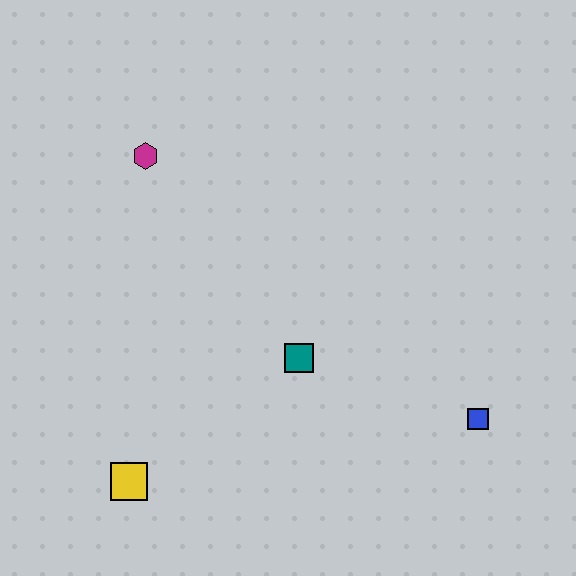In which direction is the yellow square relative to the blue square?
The yellow square is to the left of the blue square.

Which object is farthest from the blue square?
The magenta hexagon is farthest from the blue square.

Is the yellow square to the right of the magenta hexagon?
No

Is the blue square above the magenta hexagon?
No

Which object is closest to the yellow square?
The teal square is closest to the yellow square.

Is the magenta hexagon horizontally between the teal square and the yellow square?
Yes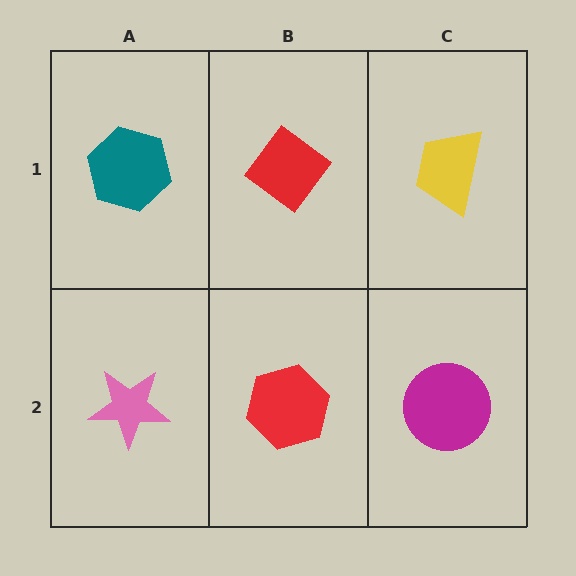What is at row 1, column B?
A red diamond.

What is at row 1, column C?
A yellow trapezoid.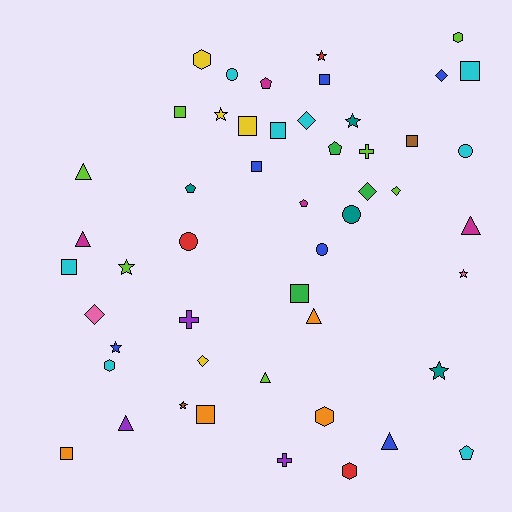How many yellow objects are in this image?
There are 4 yellow objects.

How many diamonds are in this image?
There are 6 diamonds.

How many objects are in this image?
There are 50 objects.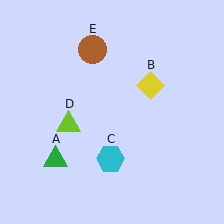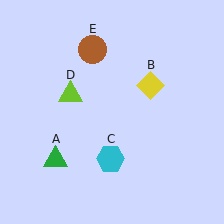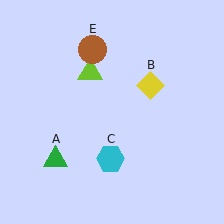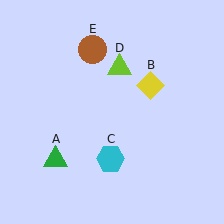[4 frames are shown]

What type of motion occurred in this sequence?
The lime triangle (object D) rotated clockwise around the center of the scene.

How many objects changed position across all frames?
1 object changed position: lime triangle (object D).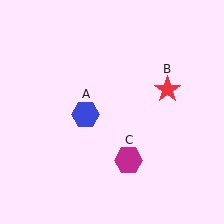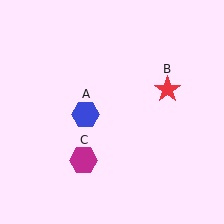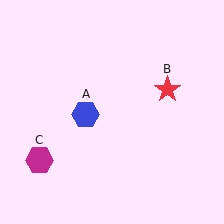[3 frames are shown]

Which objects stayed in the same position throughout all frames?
Blue hexagon (object A) and red star (object B) remained stationary.